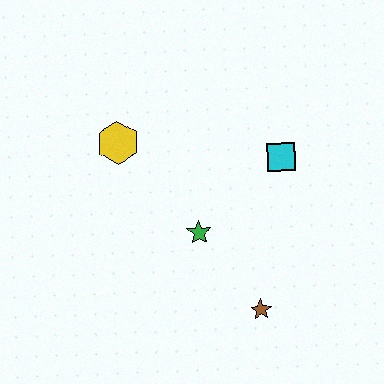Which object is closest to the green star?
The brown star is closest to the green star.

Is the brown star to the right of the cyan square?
No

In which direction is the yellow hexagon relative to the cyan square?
The yellow hexagon is to the left of the cyan square.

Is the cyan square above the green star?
Yes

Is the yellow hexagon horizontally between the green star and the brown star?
No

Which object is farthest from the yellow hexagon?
The brown star is farthest from the yellow hexagon.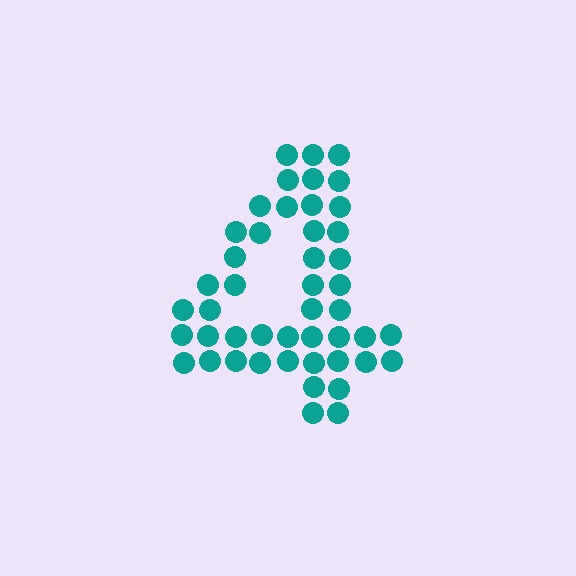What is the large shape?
The large shape is the digit 4.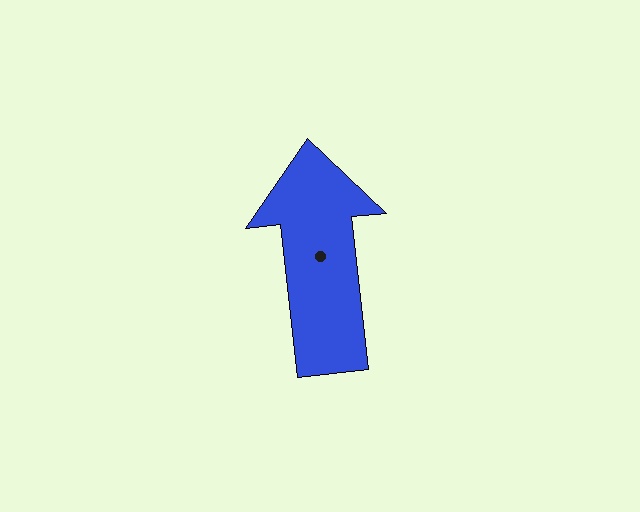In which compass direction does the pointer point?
North.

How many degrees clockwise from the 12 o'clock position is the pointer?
Approximately 354 degrees.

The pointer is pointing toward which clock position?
Roughly 12 o'clock.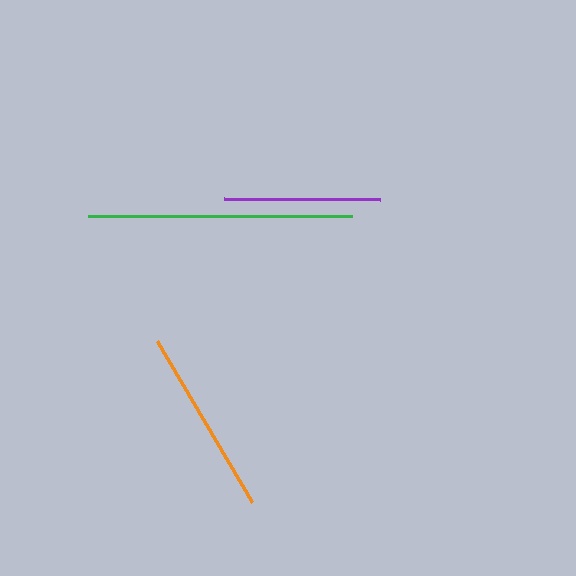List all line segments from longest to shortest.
From longest to shortest: green, orange, purple.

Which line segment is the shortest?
The purple line is the shortest at approximately 155 pixels.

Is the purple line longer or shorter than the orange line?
The orange line is longer than the purple line.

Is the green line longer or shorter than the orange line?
The green line is longer than the orange line.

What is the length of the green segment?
The green segment is approximately 264 pixels long.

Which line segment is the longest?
The green line is the longest at approximately 264 pixels.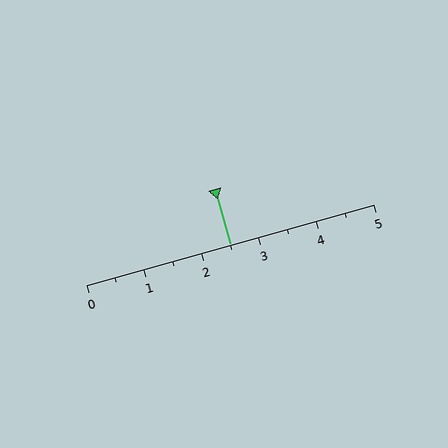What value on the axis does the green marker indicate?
The marker indicates approximately 2.5.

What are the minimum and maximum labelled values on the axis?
The axis runs from 0 to 5.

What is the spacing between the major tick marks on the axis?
The major ticks are spaced 1 apart.